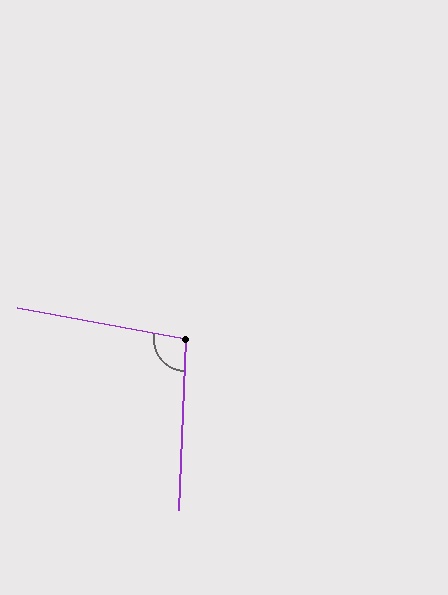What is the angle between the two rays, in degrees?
Approximately 98 degrees.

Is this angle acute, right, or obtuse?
It is obtuse.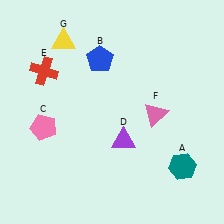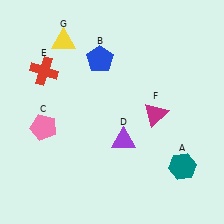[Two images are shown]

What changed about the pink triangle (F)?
In Image 1, F is pink. In Image 2, it changed to magenta.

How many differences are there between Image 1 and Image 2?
There is 1 difference between the two images.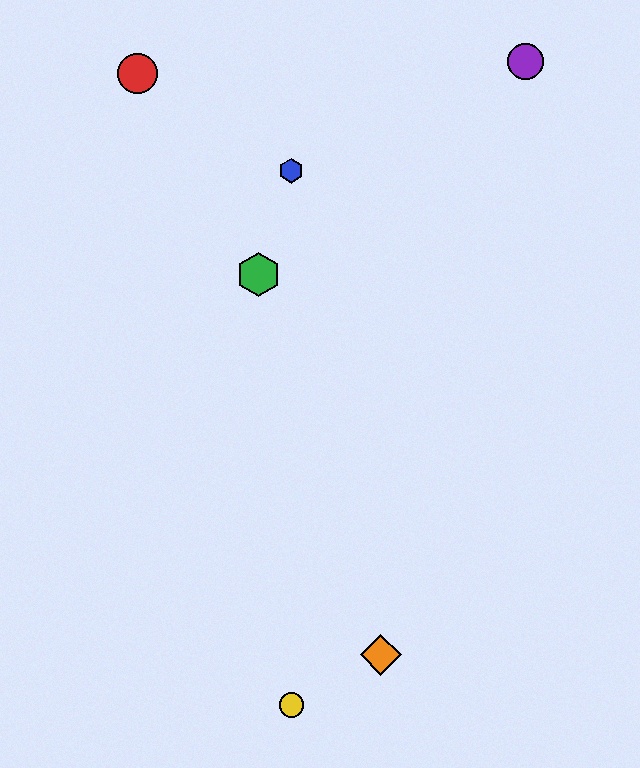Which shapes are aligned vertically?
The blue hexagon, the yellow circle are aligned vertically.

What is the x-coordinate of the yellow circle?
The yellow circle is at x≈291.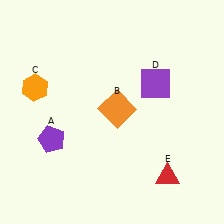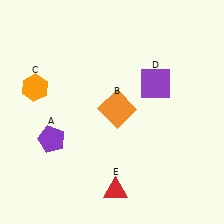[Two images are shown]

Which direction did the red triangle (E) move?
The red triangle (E) moved left.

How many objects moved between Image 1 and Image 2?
1 object moved between the two images.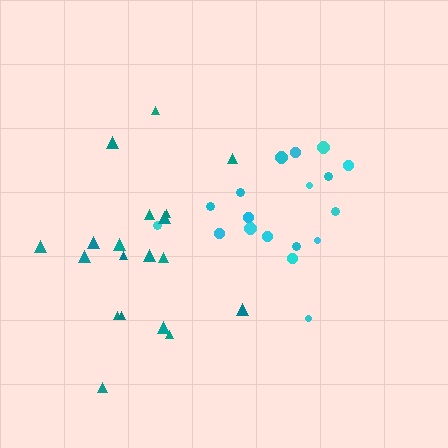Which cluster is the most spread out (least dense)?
Cyan.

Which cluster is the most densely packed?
Teal.